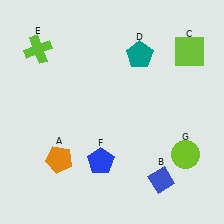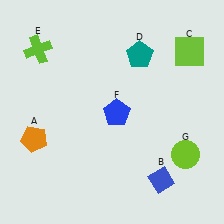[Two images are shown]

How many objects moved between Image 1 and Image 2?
2 objects moved between the two images.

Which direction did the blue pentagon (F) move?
The blue pentagon (F) moved up.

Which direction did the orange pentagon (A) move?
The orange pentagon (A) moved left.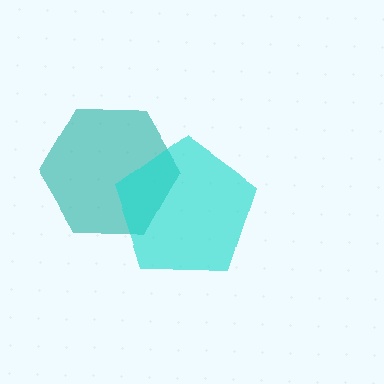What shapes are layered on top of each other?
The layered shapes are: a teal hexagon, a cyan pentagon.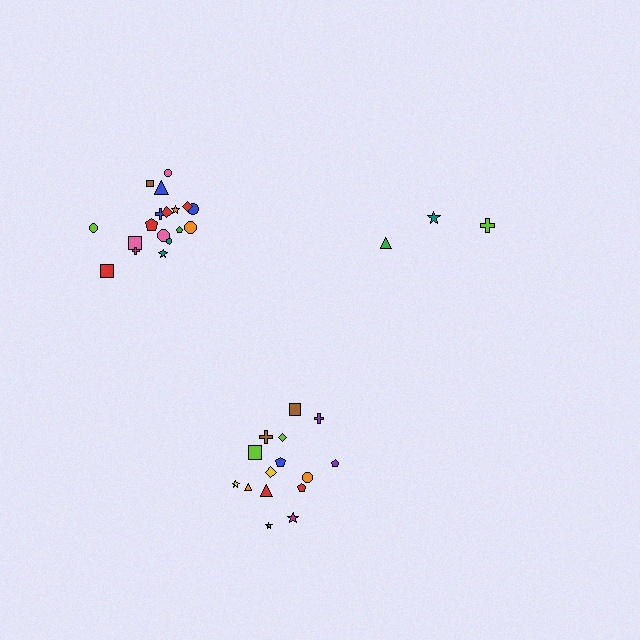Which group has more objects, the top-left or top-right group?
The top-left group.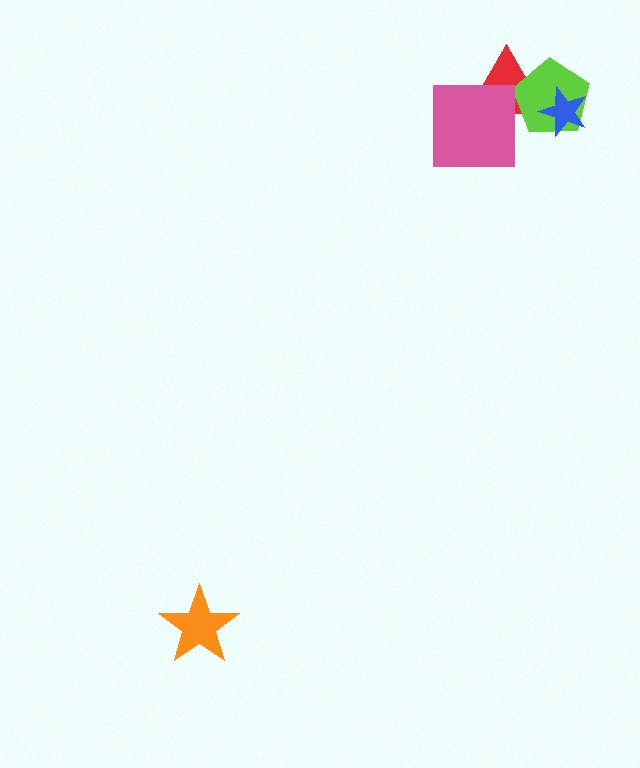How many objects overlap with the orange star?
0 objects overlap with the orange star.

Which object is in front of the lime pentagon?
The blue star is in front of the lime pentagon.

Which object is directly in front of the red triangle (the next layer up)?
The lime pentagon is directly in front of the red triangle.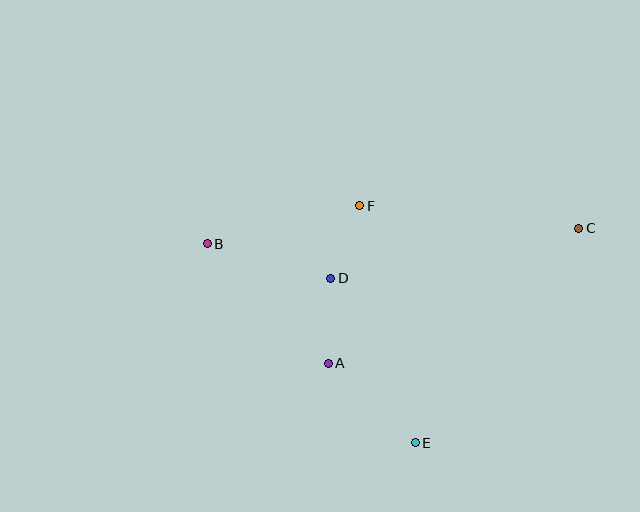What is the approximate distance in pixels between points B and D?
The distance between B and D is approximately 128 pixels.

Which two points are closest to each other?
Points D and F are closest to each other.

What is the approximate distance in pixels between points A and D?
The distance between A and D is approximately 85 pixels.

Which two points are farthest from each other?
Points B and C are farthest from each other.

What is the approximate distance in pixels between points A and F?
The distance between A and F is approximately 161 pixels.